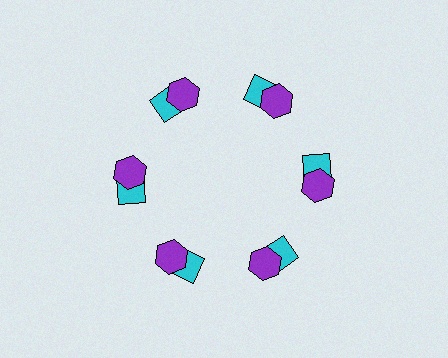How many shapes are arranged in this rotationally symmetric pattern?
There are 12 shapes, arranged in 6 groups of 2.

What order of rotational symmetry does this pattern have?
This pattern has 6-fold rotational symmetry.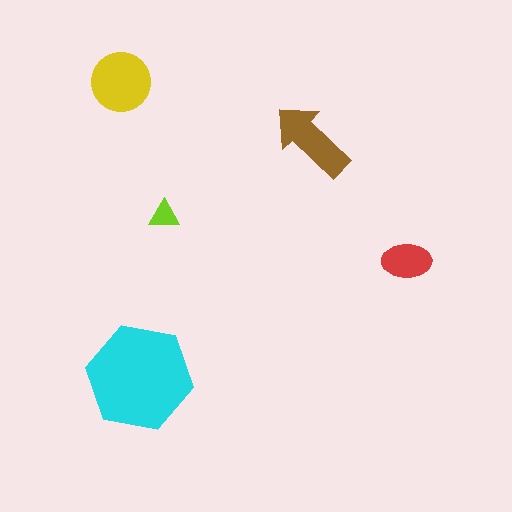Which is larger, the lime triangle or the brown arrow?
The brown arrow.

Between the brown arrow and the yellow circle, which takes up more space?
The yellow circle.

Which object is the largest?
The cyan hexagon.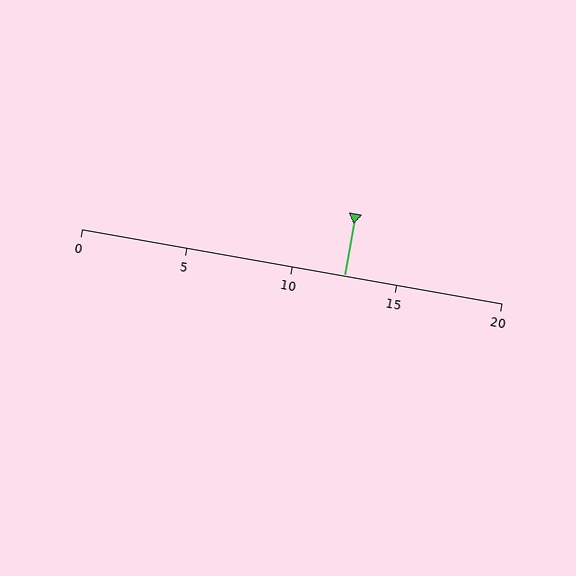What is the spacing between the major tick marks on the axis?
The major ticks are spaced 5 apart.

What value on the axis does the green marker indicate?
The marker indicates approximately 12.5.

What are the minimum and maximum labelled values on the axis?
The axis runs from 0 to 20.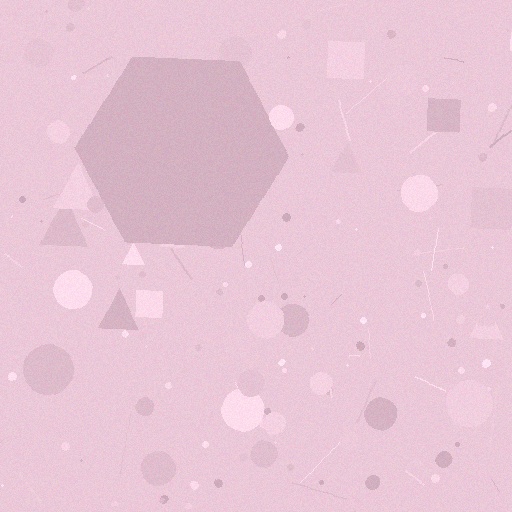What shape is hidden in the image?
A hexagon is hidden in the image.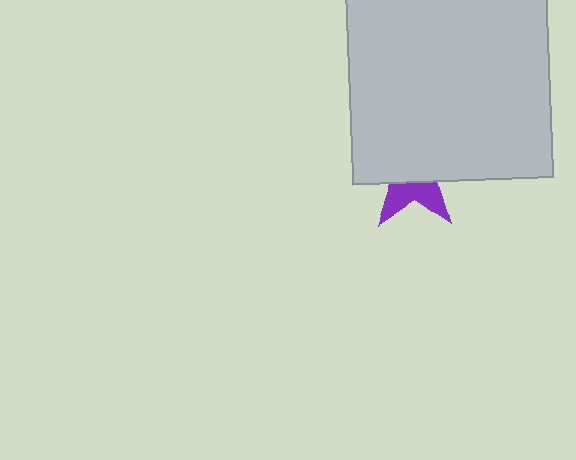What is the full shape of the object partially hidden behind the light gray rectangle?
The partially hidden object is a purple star.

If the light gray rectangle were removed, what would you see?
You would see the complete purple star.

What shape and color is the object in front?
The object in front is a light gray rectangle.